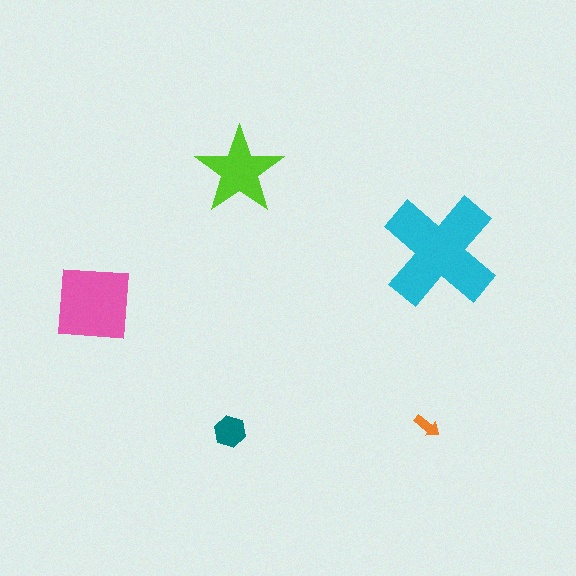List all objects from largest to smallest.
The cyan cross, the pink square, the lime star, the teal hexagon, the orange arrow.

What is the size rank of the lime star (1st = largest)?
3rd.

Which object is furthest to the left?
The pink square is leftmost.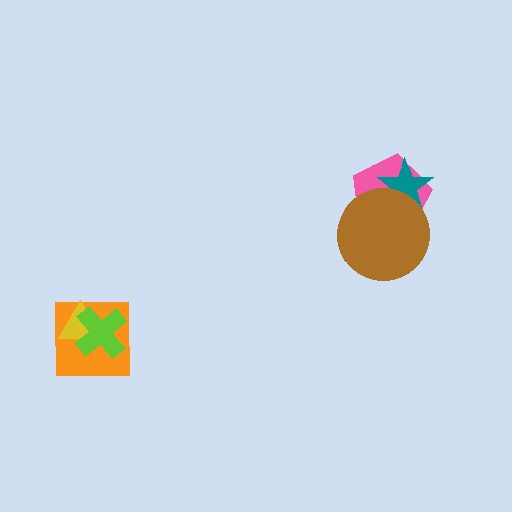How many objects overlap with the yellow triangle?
2 objects overlap with the yellow triangle.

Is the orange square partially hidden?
Yes, it is partially covered by another shape.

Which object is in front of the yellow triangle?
The lime cross is in front of the yellow triangle.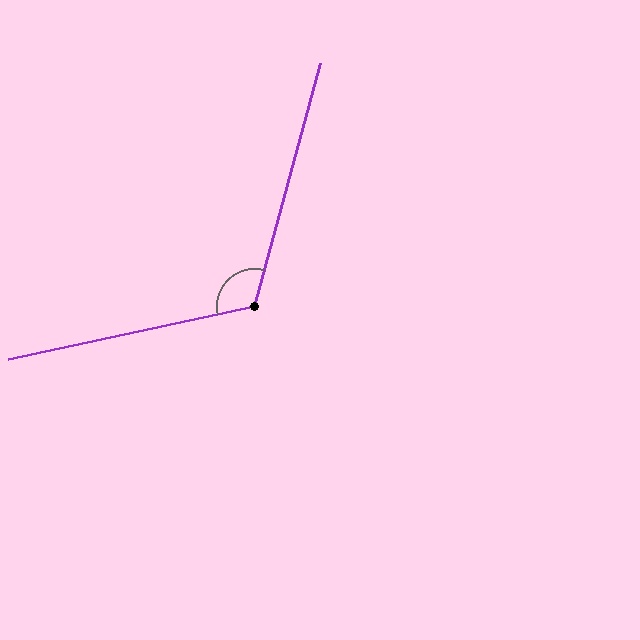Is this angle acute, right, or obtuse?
It is obtuse.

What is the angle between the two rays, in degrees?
Approximately 118 degrees.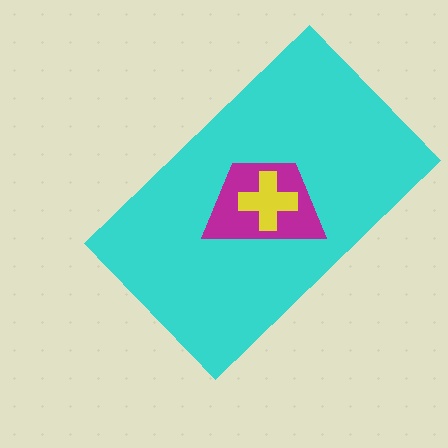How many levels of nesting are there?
3.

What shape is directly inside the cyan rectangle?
The magenta trapezoid.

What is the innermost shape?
The yellow cross.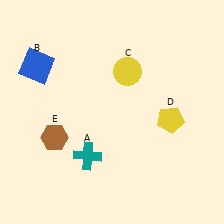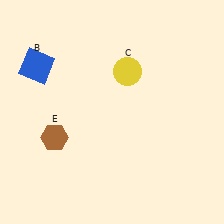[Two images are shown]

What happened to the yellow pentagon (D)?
The yellow pentagon (D) was removed in Image 2. It was in the bottom-right area of Image 1.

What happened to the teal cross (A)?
The teal cross (A) was removed in Image 2. It was in the bottom-left area of Image 1.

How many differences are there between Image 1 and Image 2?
There are 2 differences between the two images.